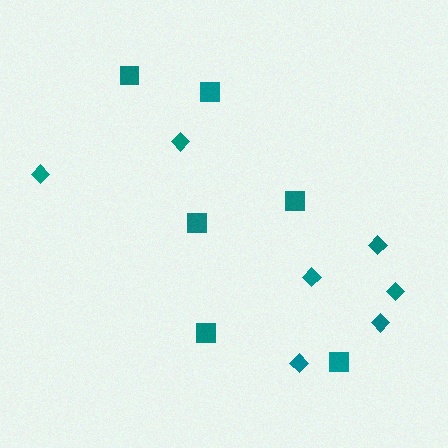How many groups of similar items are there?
There are 2 groups: one group of diamonds (7) and one group of squares (6).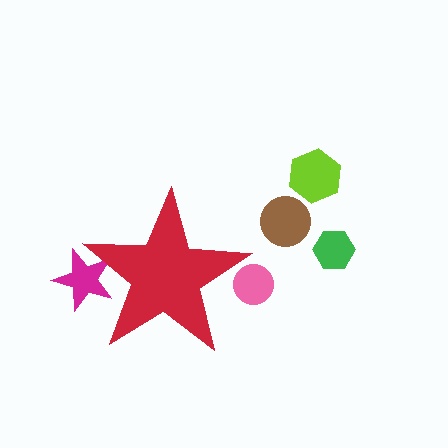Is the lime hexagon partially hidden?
No, the lime hexagon is fully visible.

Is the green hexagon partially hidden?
No, the green hexagon is fully visible.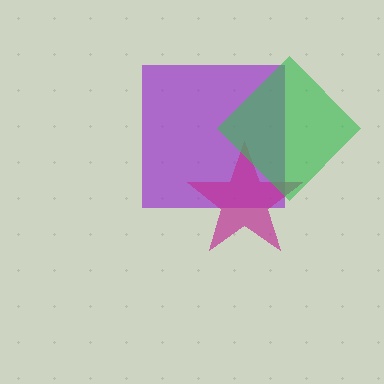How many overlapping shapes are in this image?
There are 3 overlapping shapes in the image.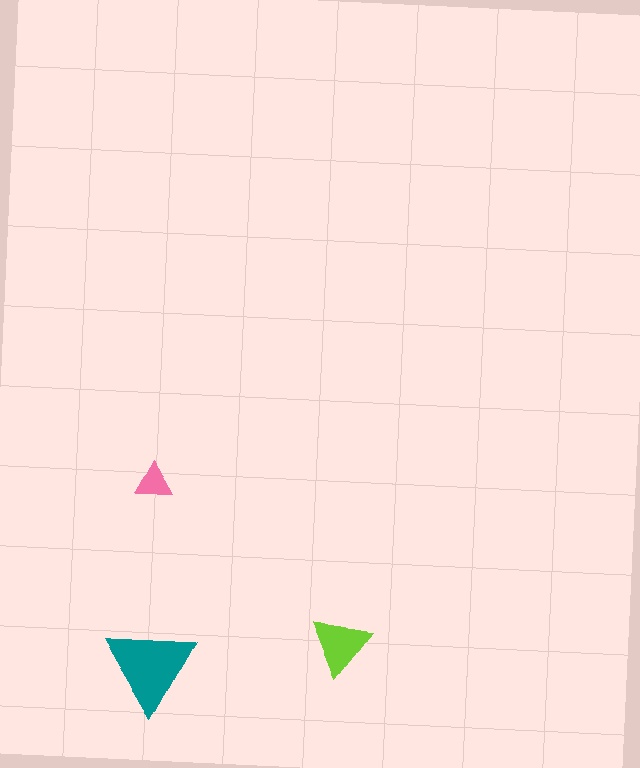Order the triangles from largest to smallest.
the teal one, the lime one, the pink one.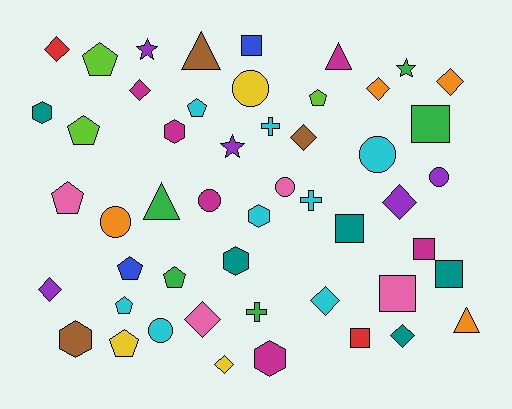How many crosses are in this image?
There are 3 crosses.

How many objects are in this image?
There are 50 objects.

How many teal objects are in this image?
There are 5 teal objects.